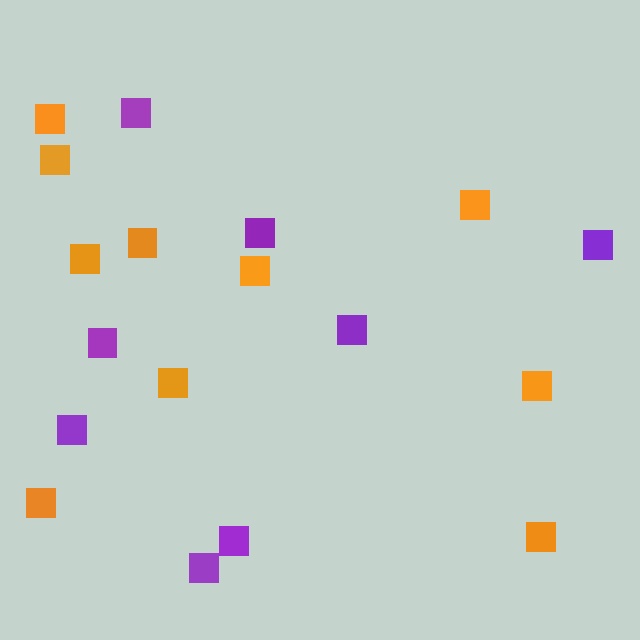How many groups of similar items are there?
There are 2 groups: one group of orange squares (10) and one group of purple squares (8).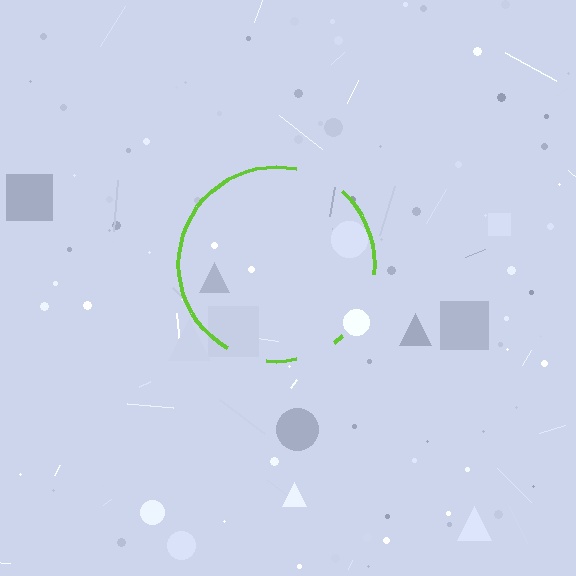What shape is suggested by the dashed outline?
The dashed outline suggests a circle.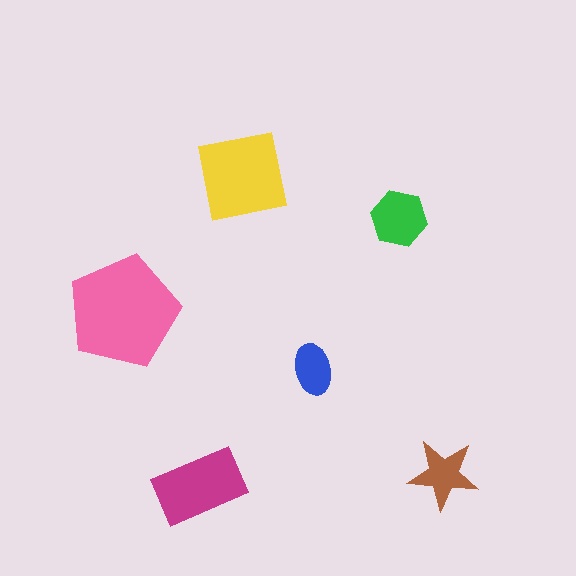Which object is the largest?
The pink pentagon.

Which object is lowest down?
The magenta rectangle is bottommost.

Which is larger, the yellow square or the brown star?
The yellow square.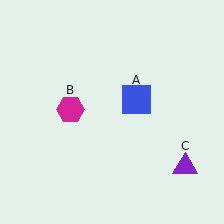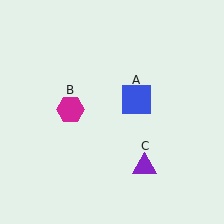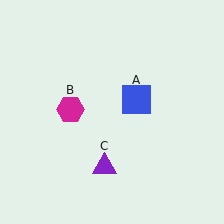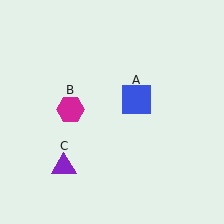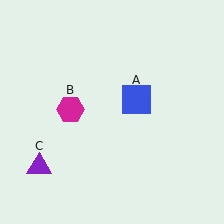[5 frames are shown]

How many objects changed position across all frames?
1 object changed position: purple triangle (object C).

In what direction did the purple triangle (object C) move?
The purple triangle (object C) moved left.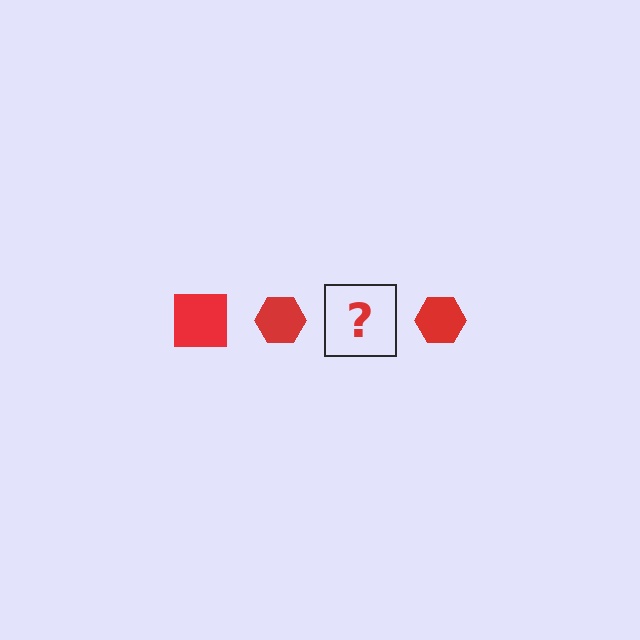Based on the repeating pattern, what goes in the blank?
The blank should be a red square.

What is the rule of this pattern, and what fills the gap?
The rule is that the pattern cycles through square, hexagon shapes in red. The gap should be filled with a red square.